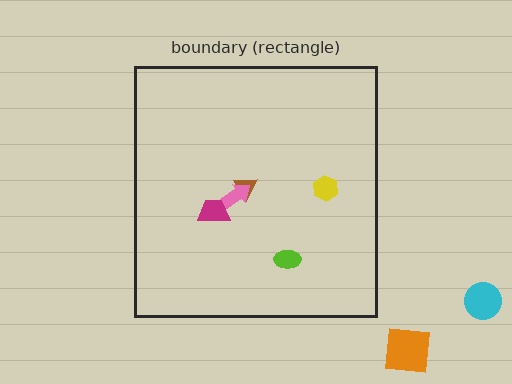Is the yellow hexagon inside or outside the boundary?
Inside.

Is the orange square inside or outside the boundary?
Outside.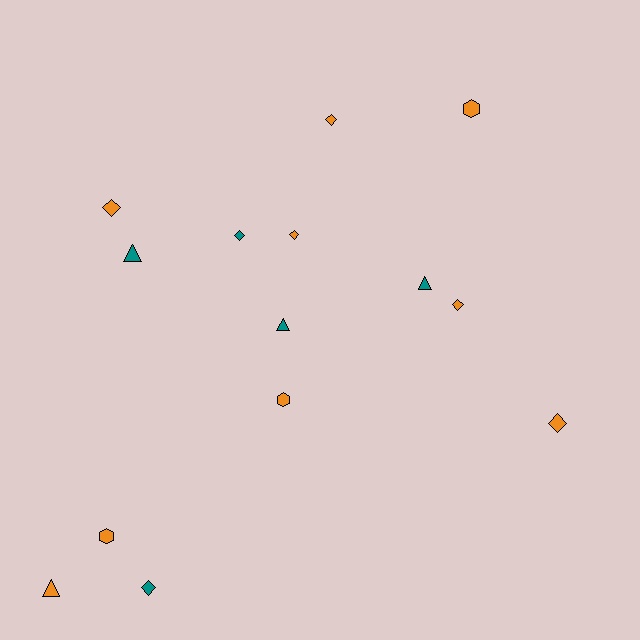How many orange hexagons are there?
There are 3 orange hexagons.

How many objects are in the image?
There are 14 objects.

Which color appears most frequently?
Orange, with 9 objects.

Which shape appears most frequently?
Diamond, with 7 objects.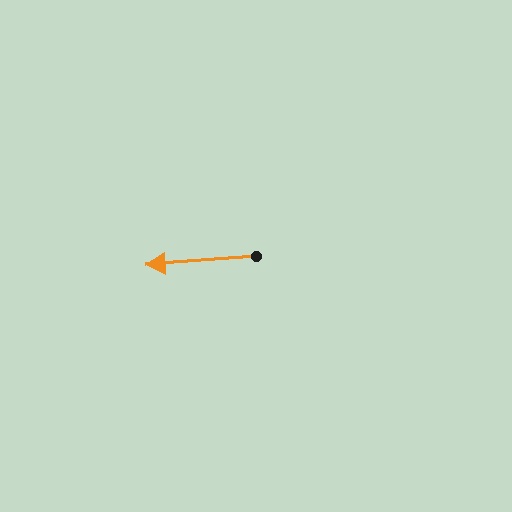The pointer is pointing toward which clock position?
Roughly 9 o'clock.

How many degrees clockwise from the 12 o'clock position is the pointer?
Approximately 265 degrees.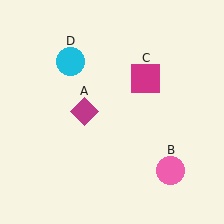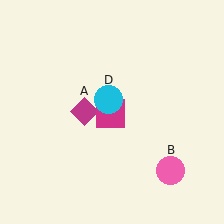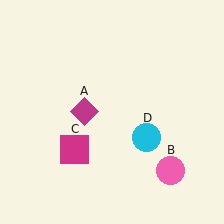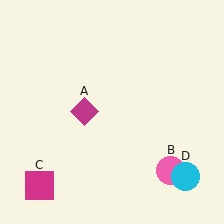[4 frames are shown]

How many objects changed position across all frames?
2 objects changed position: magenta square (object C), cyan circle (object D).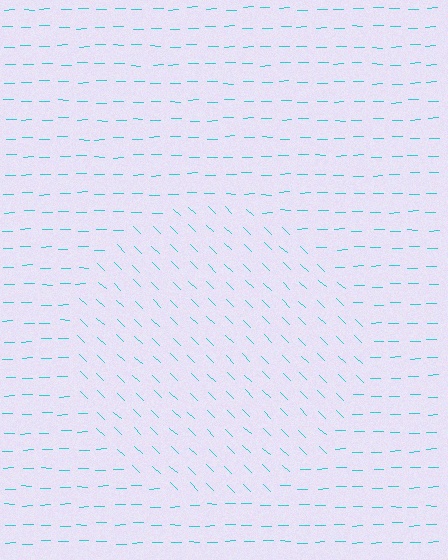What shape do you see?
I see a circle.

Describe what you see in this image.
The image is filled with small cyan line segments. A circle region in the image has lines oriented differently from the surrounding lines, creating a visible texture boundary.